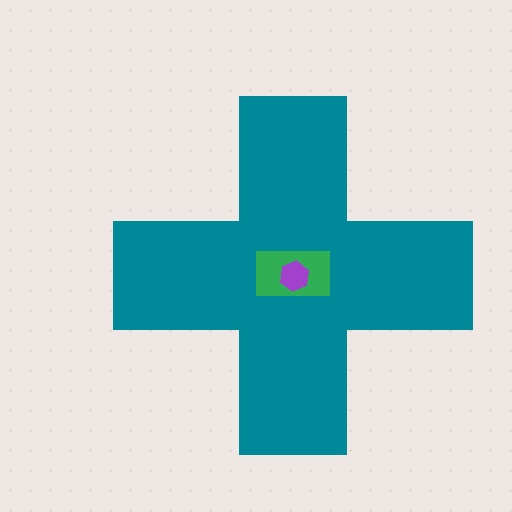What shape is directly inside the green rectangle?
The purple hexagon.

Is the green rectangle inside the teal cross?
Yes.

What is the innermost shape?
The purple hexagon.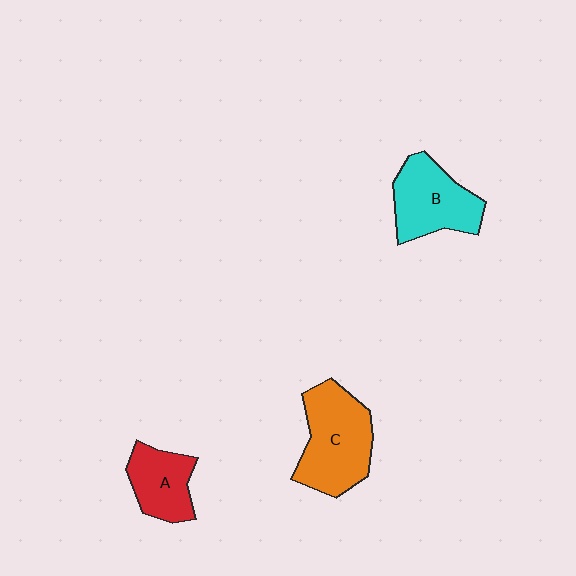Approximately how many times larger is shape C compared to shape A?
Approximately 1.6 times.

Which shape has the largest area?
Shape C (orange).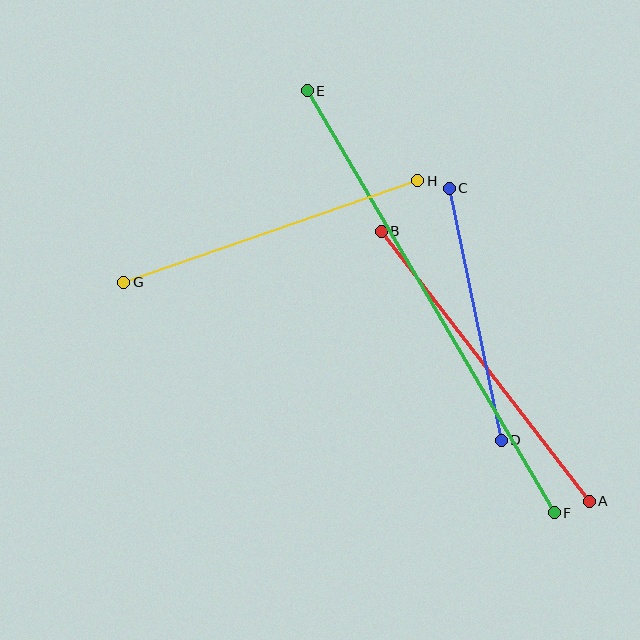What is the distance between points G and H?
The distance is approximately 311 pixels.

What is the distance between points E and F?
The distance is approximately 489 pixels.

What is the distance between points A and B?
The distance is approximately 341 pixels.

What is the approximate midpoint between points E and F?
The midpoint is at approximately (431, 302) pixels.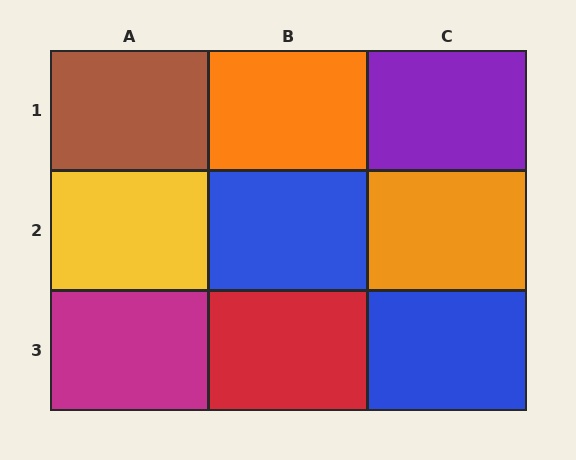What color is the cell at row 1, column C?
Purple.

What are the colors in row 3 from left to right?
Magenta, red, blue.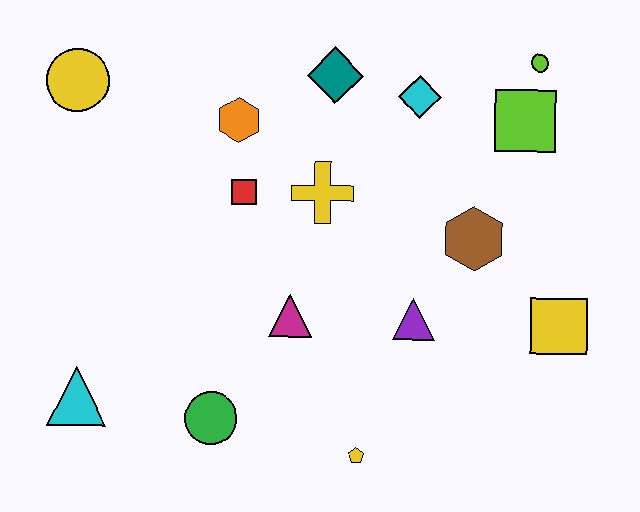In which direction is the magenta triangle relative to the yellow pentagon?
The magenta triangle is above the yellow pentagon.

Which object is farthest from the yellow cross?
The cyan triangle is farthest from the yellow cross.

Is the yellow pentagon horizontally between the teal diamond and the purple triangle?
Yes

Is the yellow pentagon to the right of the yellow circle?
Yes